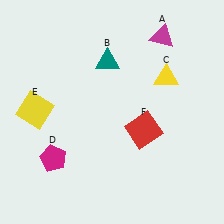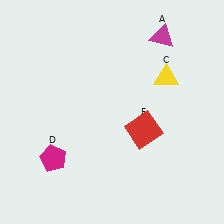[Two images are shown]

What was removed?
The yellow square (E), the teal triangle (B) were removed in Image 2.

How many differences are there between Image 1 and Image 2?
There are 2 differences between the two images.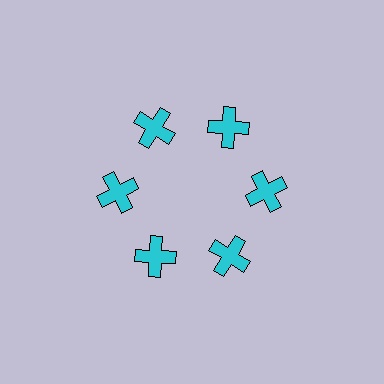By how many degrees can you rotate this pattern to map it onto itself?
The pattern maps onto itself every 60 degrees of rotation.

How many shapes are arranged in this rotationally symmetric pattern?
There are 6 shapes, arranged in 6 groups of 1.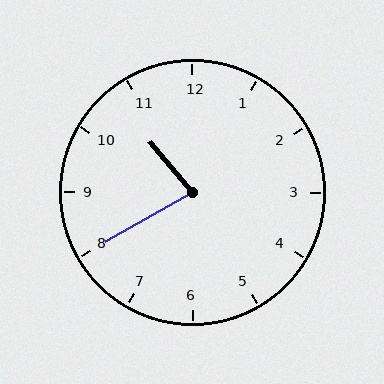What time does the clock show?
10:40.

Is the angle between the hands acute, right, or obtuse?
It is acute.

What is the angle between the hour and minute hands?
Approximately 80 degrees.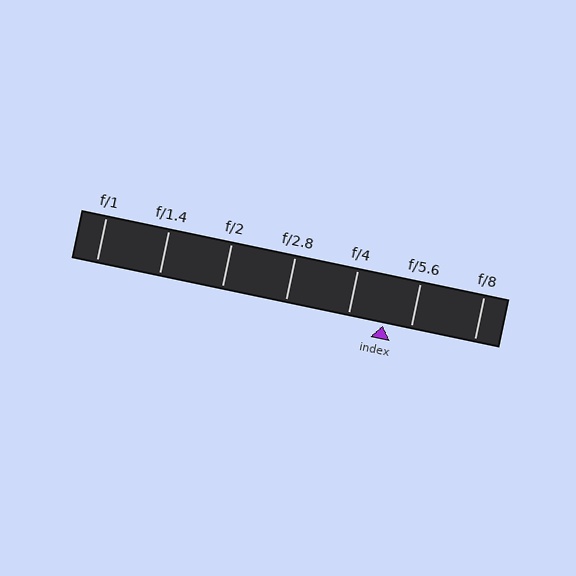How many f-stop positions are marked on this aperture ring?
There are 7 f-stop positions marked.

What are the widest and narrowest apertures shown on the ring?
The widest aperture shown is f/1 and the narrowest is f/8.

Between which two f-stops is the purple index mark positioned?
The index mark is between f/4 and f/5.6.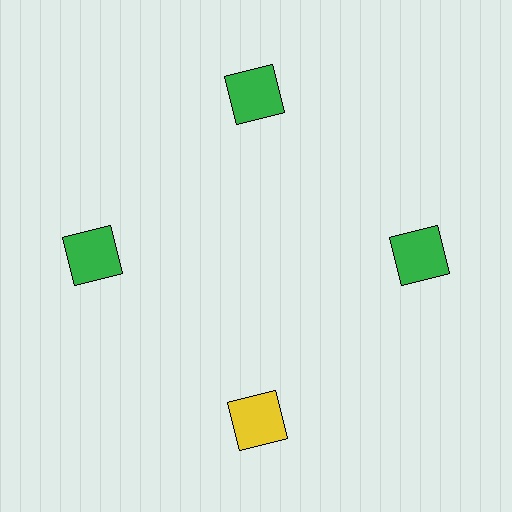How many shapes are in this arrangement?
There are 4 shapes arranged in a ring pattern.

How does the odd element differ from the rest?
It has a different color: yellow instead of green.